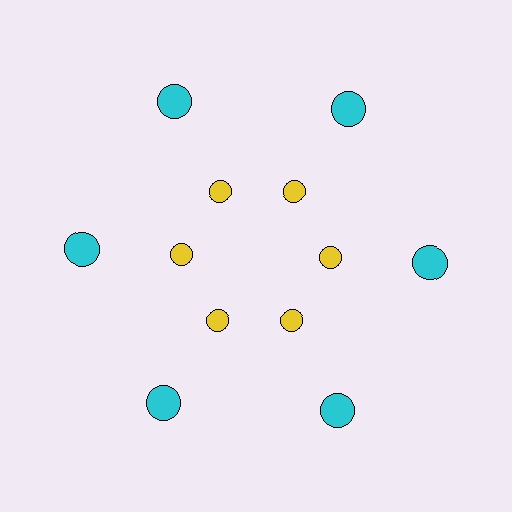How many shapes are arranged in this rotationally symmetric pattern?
There are 12 shapes, arranged in 6 groups of 2.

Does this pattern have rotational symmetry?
Yes, this pattern has 6-fold rotational symmetry. It looks the same after rotating 60 degrees around the center.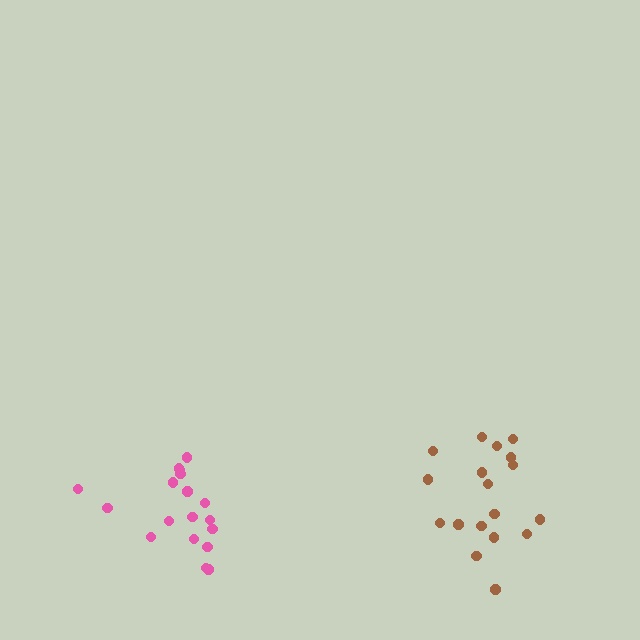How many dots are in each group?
Group 1: 18 dots, Group 2: 18 dots (36 total).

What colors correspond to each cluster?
The clusters are colored: pink, brown.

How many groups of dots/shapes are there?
There are 2 groups.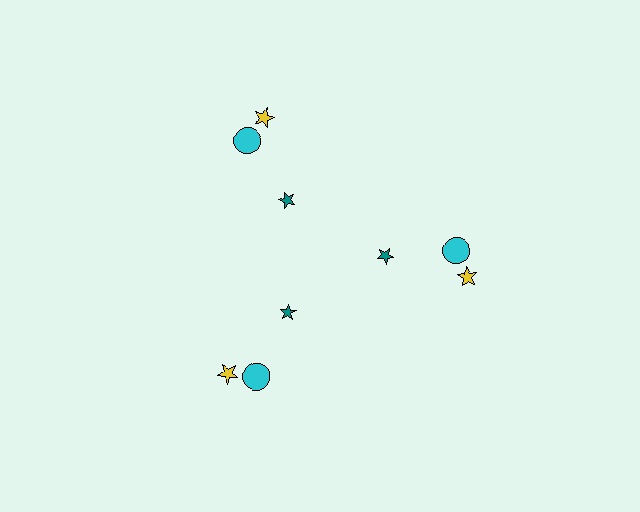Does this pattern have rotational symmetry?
Yes, this pattern has 3-fold rotational symmetry. It looks the same after rotating 120 degrees around the center.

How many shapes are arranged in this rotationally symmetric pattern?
There are 9 shapes, arranged in 3 groups of 3.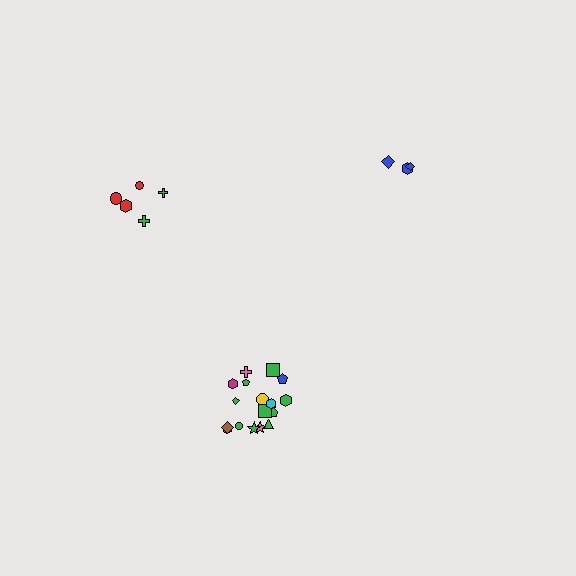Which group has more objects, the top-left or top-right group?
The top-left group.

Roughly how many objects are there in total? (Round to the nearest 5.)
Roughly 25 objects in total.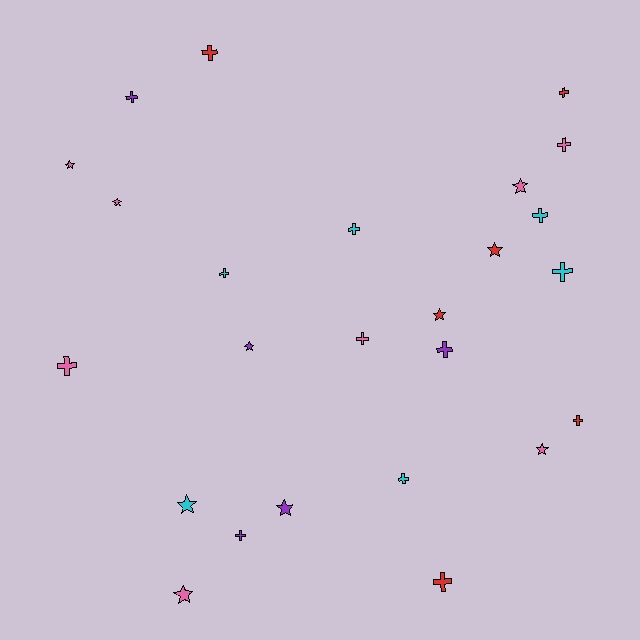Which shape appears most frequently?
Cross, with 15 objects.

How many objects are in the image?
There are 25 objects.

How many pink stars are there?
There are 5 pink stars.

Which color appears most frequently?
Pink, with 8 objects.